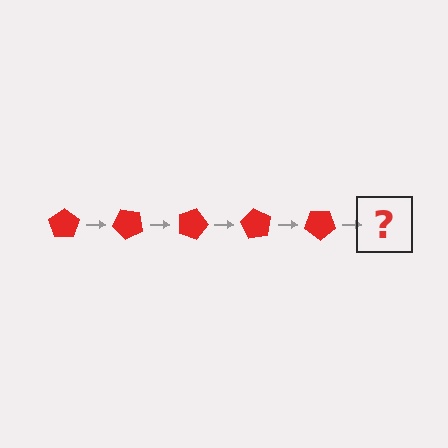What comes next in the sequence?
The next element should be a red pentagon rotated 225 degrees.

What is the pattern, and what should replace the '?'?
The pattern is that the pentagon rotates 45 degrees each step. The '?' should be a red pentagon rotated 225 degrees.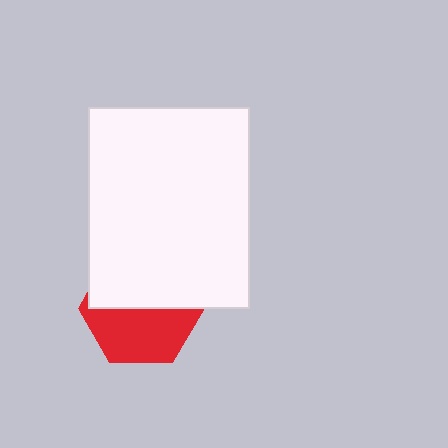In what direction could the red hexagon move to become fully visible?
The red hexagon could move down. That would shift it out from behind the white rectangle entirely.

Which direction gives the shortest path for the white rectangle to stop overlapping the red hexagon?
Moving up gives the shortest separation.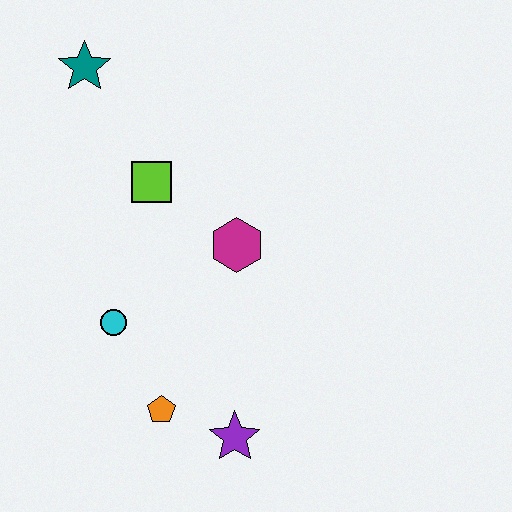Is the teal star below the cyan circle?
No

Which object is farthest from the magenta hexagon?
The teal star is farthest from the magenta hexagon.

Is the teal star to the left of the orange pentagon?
Yes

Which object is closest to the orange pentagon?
The purple star is closest to the orange pentagon.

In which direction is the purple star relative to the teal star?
The purple star is below the teal star.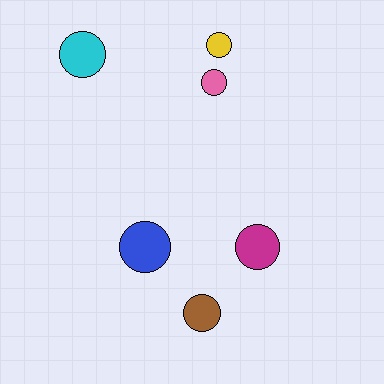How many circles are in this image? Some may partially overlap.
There are 6 circles.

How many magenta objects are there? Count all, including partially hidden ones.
There is 1 magenta object.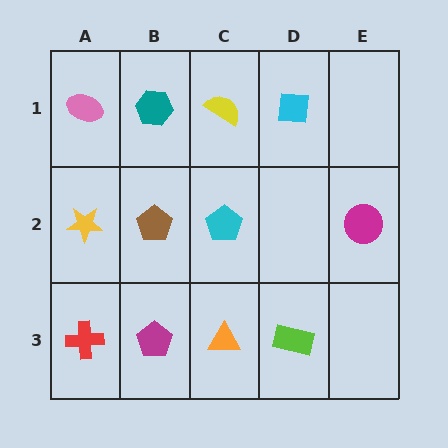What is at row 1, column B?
A teal hexagon.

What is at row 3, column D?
A lime rectangle.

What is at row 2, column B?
A brown pentagon.